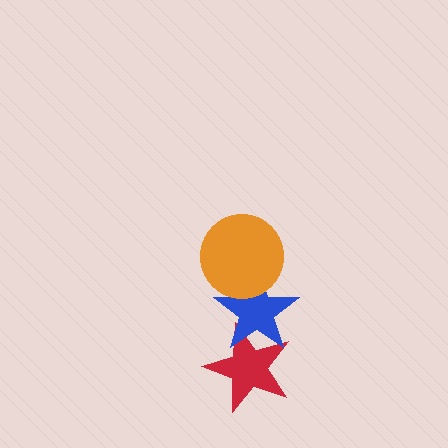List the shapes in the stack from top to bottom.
From top to bottom: the orange circle, the blue star, the red star.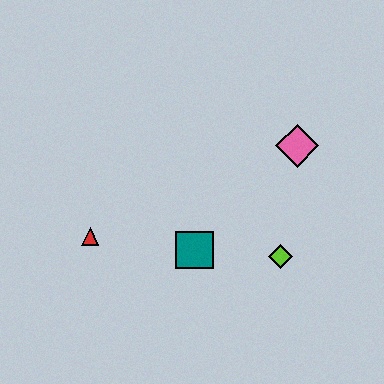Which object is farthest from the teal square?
The pink diamond is farthest from the teal square.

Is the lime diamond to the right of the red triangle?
Yes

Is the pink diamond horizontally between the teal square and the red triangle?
No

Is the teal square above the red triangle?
No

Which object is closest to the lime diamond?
The teal square is closest to the lime diamond.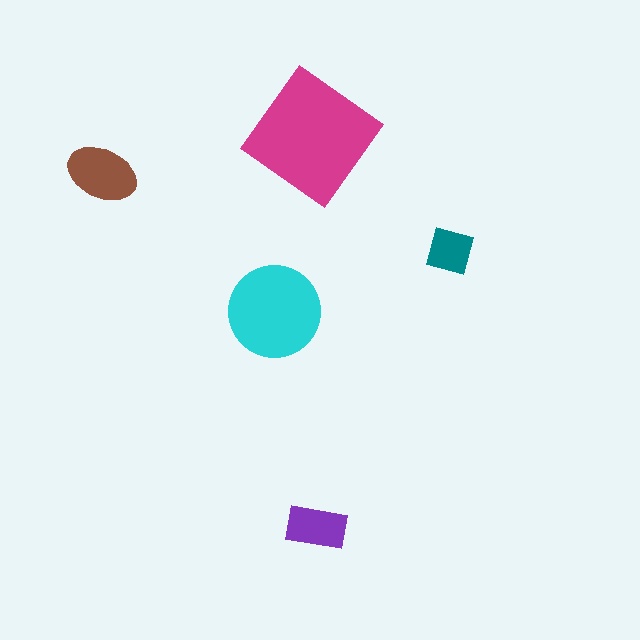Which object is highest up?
The magenta diamond is topmost.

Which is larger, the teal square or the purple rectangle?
The purple rectangle.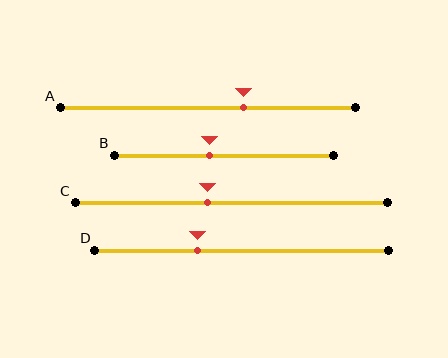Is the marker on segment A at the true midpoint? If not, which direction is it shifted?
No, the marker on segment A is shifted to the right by about 12% of the segment length.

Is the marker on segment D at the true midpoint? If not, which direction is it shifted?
No, the marker on segment D is shifted to the left by about 15% of the segment length.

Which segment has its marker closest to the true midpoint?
Segment B has its marker closest to the true midpoint.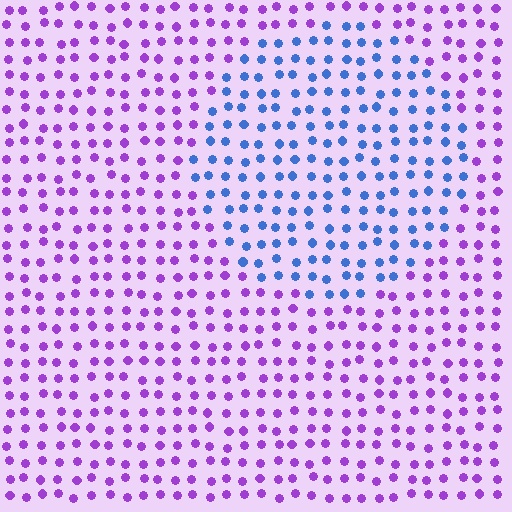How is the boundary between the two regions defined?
The boundary is defined purely by a slight shift in hue (about 61 degrees). Spacing, size, and orientation are identical on both sides.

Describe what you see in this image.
The image is filled with small purple elements in a uniform arrangement. A circle-shaped region is visible where the elements are tinted to a slightly different hue, forming a subtle color boundary.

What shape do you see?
I see a circle.